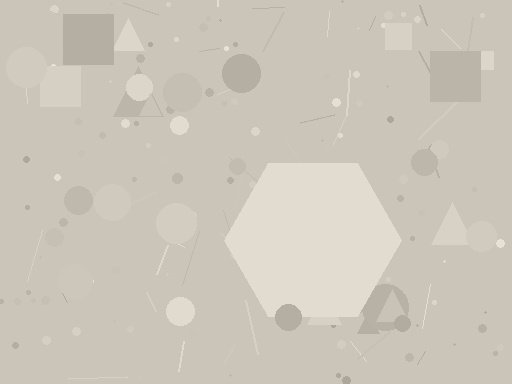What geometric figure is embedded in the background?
A hexagon is embedded in the background.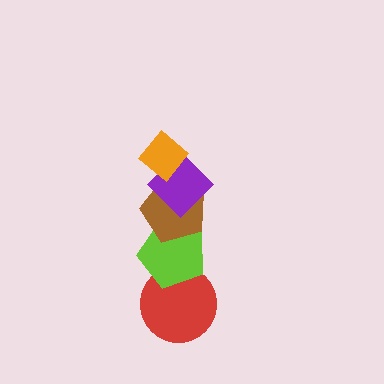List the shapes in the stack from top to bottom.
From top to bottom: the orange diamond, the purple diamond, the brown pentagon, the lime pentagon, the red circle.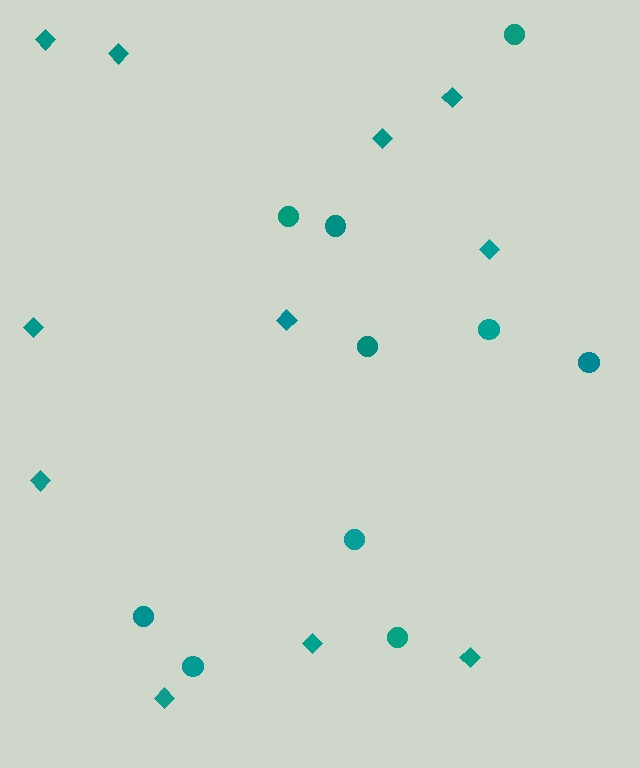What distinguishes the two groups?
There are 2 groups: one group of circles (10) and one group of diamonds (11).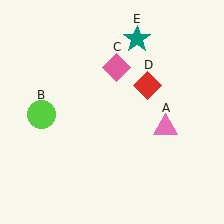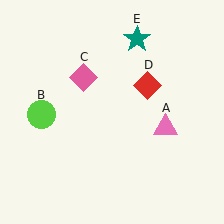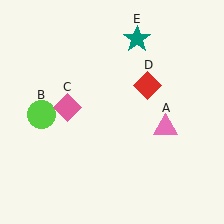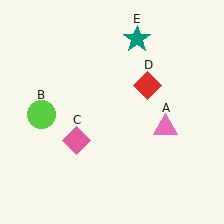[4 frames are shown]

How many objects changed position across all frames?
1 object changed position: pink diamond (object C).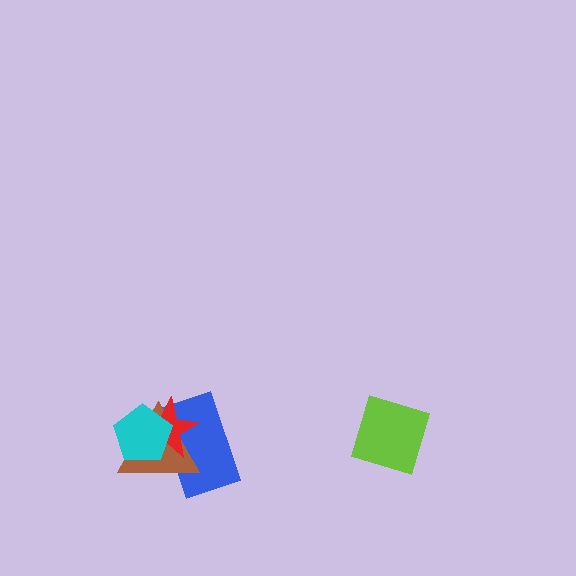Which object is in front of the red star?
The cyan pentagon is in front of the red star.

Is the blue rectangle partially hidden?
Yes, it is partially covered by another shape.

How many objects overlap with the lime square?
0 objects overlap with the lime square.